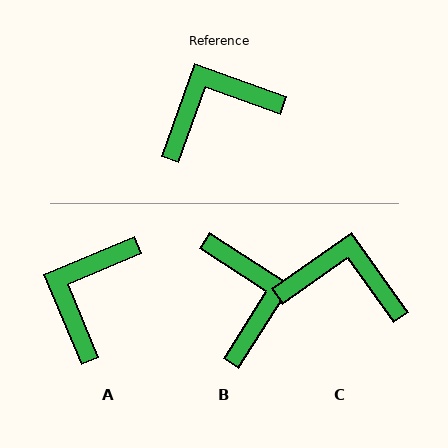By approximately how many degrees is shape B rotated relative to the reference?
Approximately 103 degrees clockwise.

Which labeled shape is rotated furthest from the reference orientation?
B, about 103 degrees away.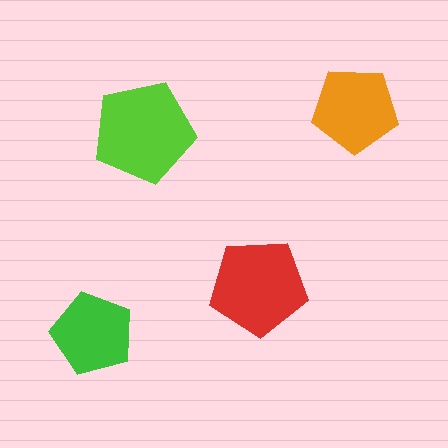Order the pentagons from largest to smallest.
the lime one, the red one, the orange one, the green one.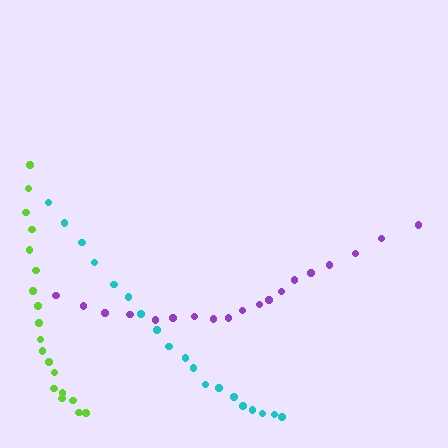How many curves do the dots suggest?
There are 3 distinct paths.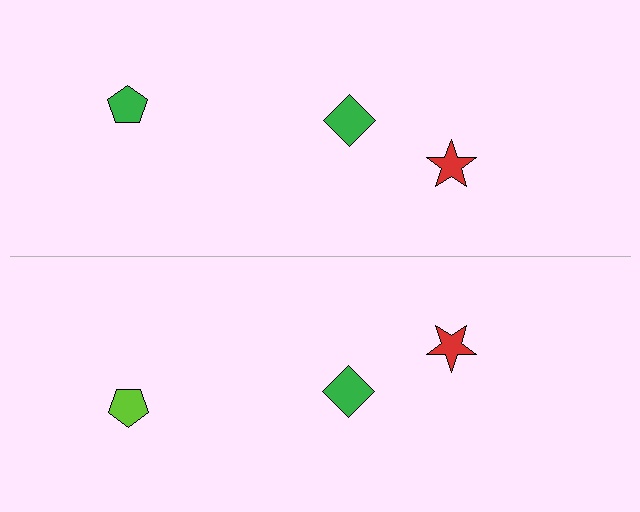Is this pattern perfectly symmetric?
No, the pattern is not perfectly symmetric. The lime pentagon on the bottom side breaks the symmetry — its mirror counterpart is green.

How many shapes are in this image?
There are 6 shapes in this image.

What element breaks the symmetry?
The lime pentagon on the bottom side breaks the symmetry — its mirror counterpart is green.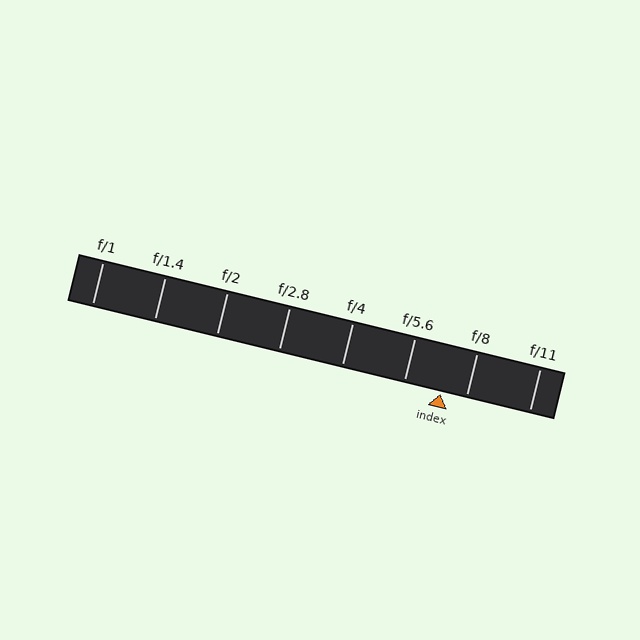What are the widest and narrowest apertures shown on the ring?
The widest aperture shown is f/1 and the narrowest is f/11.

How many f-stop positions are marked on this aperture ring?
There are 8 f-stop positions marked.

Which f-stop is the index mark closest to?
The index mark is closest to f/8.